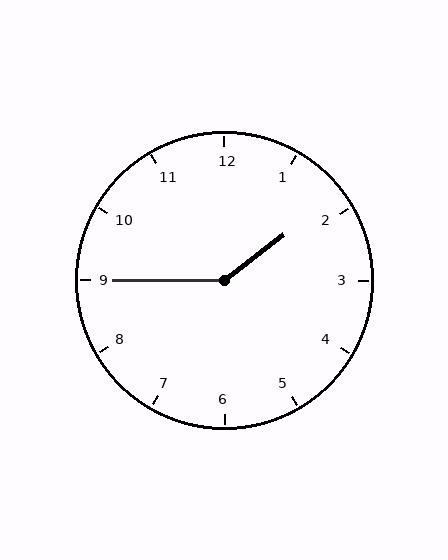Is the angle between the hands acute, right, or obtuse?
It is obtuse.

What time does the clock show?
1:45.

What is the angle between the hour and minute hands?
Approximately 142 degrees.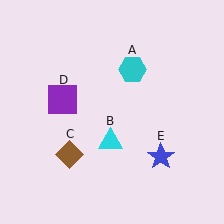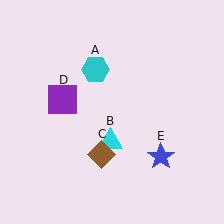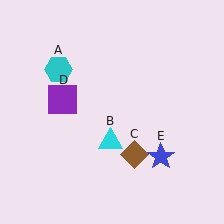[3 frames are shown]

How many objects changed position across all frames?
2 objects changed position: cyan hexagon (object A), brown diamond (object C).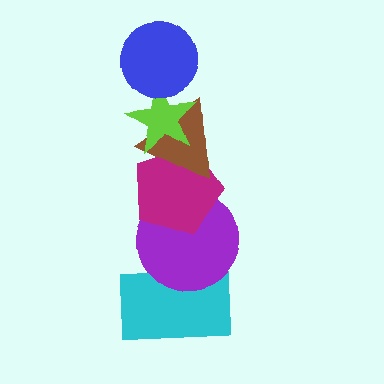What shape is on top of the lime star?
The blue circle is on top of the lime star.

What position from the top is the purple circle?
The purple circle is 5th from the top.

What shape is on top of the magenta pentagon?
The brown triangle is on top of the magenta pentagon.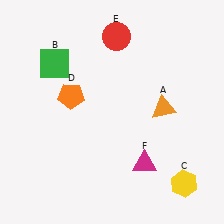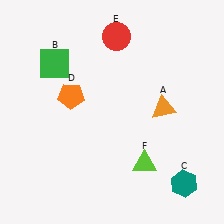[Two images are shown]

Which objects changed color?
C changed from yellow to teal. F changed from magenta to lime.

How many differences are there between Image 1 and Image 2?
There are 2 differences between the two images.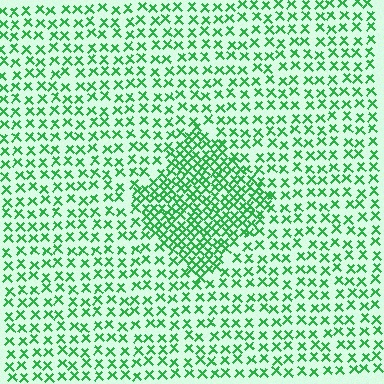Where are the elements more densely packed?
The elements are more densely packed inside the diamond boundary.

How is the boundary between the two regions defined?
The boundary is defined by a change in element density (approximately 2.1x ratio). All elements are the same color, size, and shape.